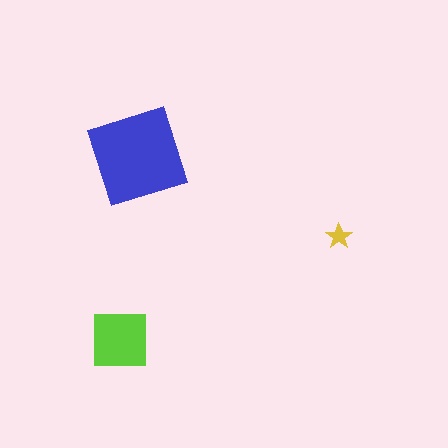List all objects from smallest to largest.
The yellow star, the lime square, the blue diamond.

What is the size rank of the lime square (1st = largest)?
2nd.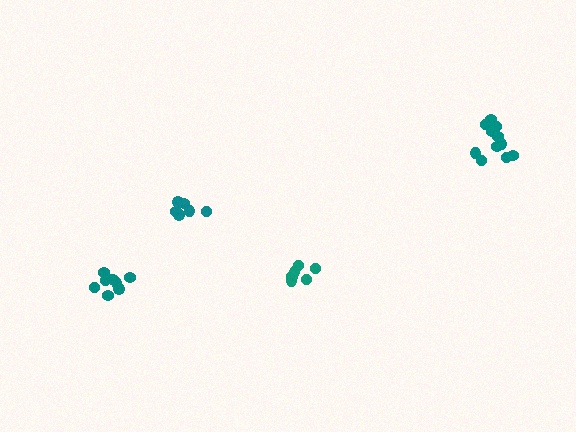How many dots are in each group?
Group 1: 12 dots, Group 2: 9 dots, Group 3: 6 dots, Group 4: 6 dots (33 total).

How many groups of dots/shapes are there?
There are 4 groups.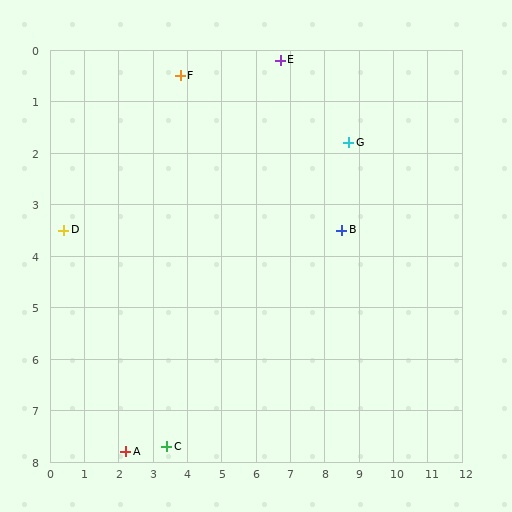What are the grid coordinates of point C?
Point C is at approximately (3.4, 7.7).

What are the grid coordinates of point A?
Point A is at approximately (2.2, 7.8).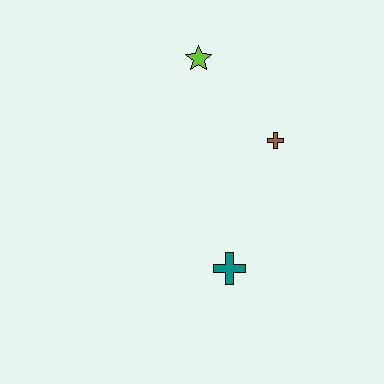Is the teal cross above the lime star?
No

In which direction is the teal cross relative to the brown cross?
The teal cross is below the brown cross.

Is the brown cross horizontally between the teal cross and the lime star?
No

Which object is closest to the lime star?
The brown cross is closest to the lime star.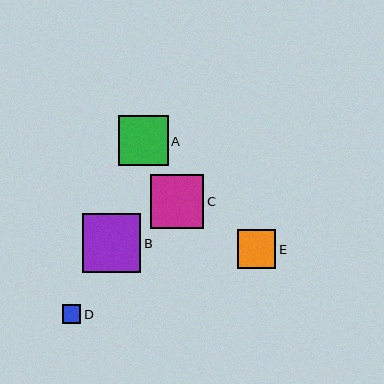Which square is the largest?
Square B is the largest with a size of approximately 58 pixels.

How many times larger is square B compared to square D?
Square B is approximately 3.1 times the size of square D.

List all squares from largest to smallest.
From largest to smallest: B, C, A, E, D.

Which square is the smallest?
Square D is the smallest with a size of approximately 19 pixels.